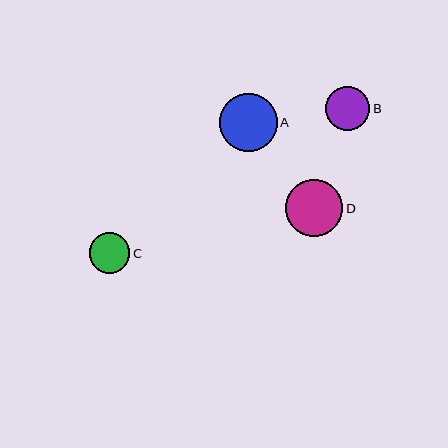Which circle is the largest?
Circle A is the largest with a size of approximately 58 pixels.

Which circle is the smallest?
Circle C is the smallest with a size of approximately 41 pixels.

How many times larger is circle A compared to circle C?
Circle A is approximately 1.4 times the size of circle C.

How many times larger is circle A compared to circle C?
Circle A is approximately 1.4 times the size of circle C.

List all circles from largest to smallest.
From largest to smallest: A, D, B, C.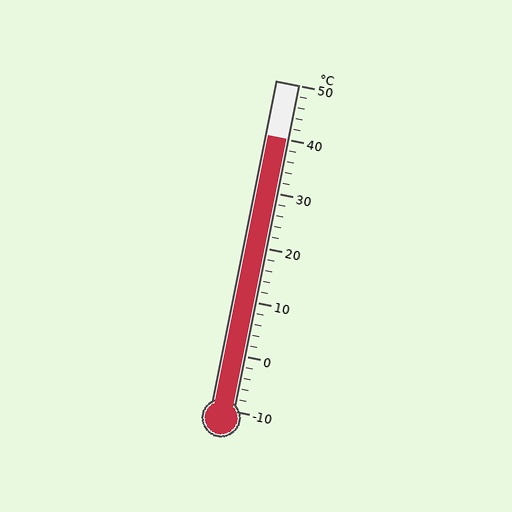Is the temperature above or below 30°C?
The temperature is above 30°C.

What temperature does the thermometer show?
The thermometer shows approximately 40°C.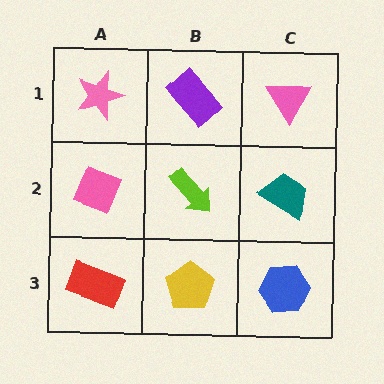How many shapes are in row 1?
3 shapes.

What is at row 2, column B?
A lime arrow.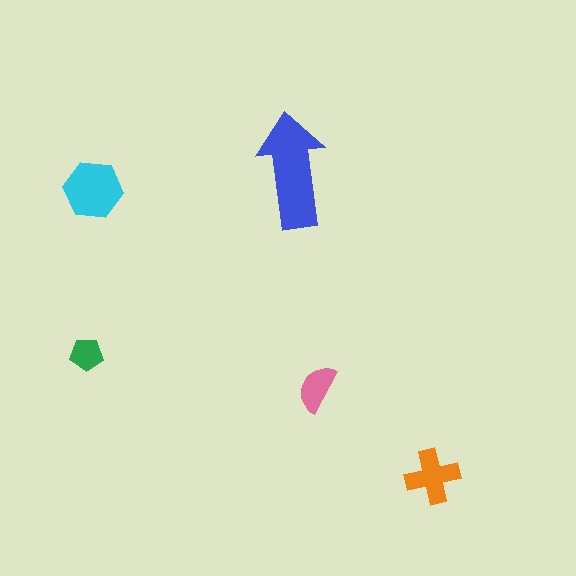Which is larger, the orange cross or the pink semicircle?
The orange cross.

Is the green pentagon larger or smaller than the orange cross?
Smaller.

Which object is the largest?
The blue arrow.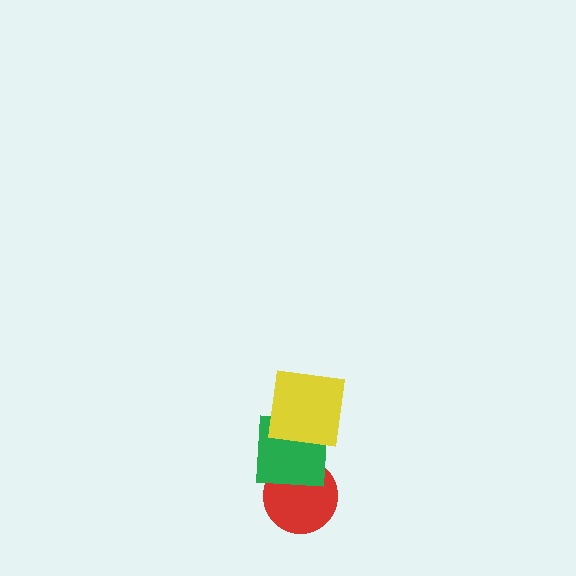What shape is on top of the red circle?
The green square is on top of the red circle.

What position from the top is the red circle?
The red circle is 3rd from the top.